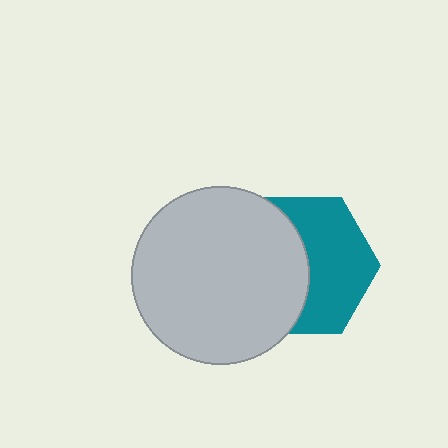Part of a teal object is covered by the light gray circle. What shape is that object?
It is a hexagon.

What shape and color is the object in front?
The object in front is a light gray circle.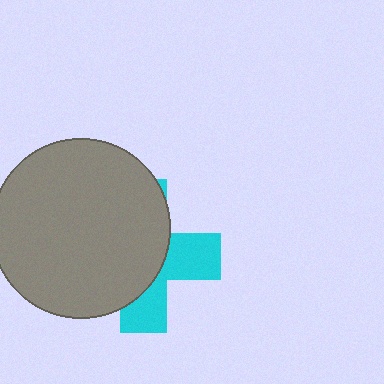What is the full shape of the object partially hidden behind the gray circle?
The partially hidden object is a cyan cross.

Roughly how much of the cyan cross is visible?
A small part of it is visible (roughly 38%).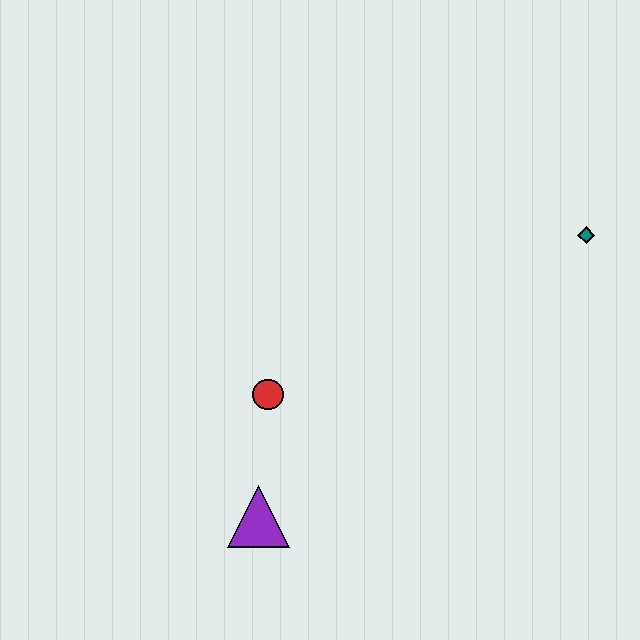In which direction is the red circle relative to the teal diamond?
The red circle is to the left of the teal diamond.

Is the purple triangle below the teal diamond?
Yes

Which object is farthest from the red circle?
The teal diamond is farthest from the red circle.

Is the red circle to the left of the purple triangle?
No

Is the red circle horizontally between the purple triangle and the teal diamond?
Yes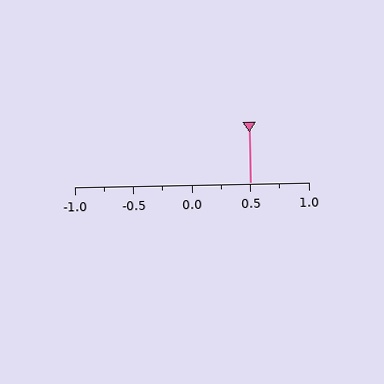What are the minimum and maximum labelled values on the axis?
The axis runs from -1.0 to 1.0.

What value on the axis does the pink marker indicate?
The marker indicates approximately 0.5.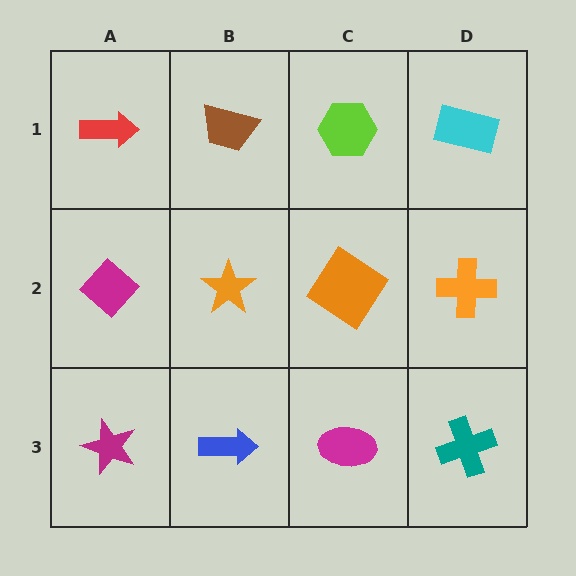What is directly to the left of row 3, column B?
A magenta star.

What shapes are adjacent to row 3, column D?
An orange cross (row 2, column D), a magenta ellipse (row 3, column C).